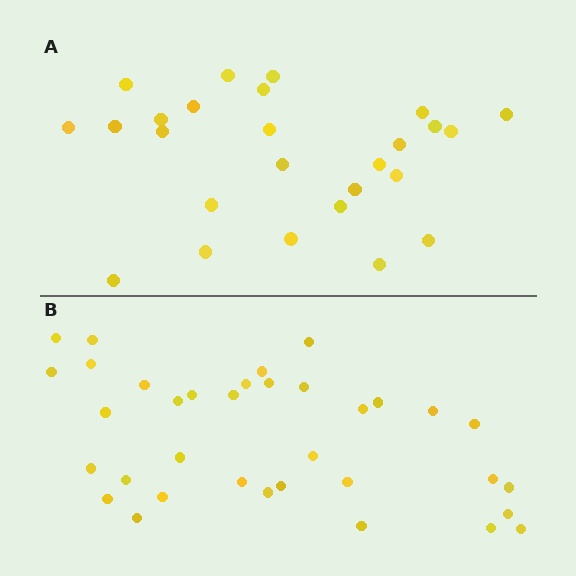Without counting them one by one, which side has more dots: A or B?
Region B (the bottom region) has more dots.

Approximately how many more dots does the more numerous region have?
Region B has roughly 8 or so more dots than region A.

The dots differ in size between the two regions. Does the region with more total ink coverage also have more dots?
No. Region A has more total ink coverage because its dots are larger, but region B actually contains more individual dots. Total area can be misleading — the number of items is what matters here.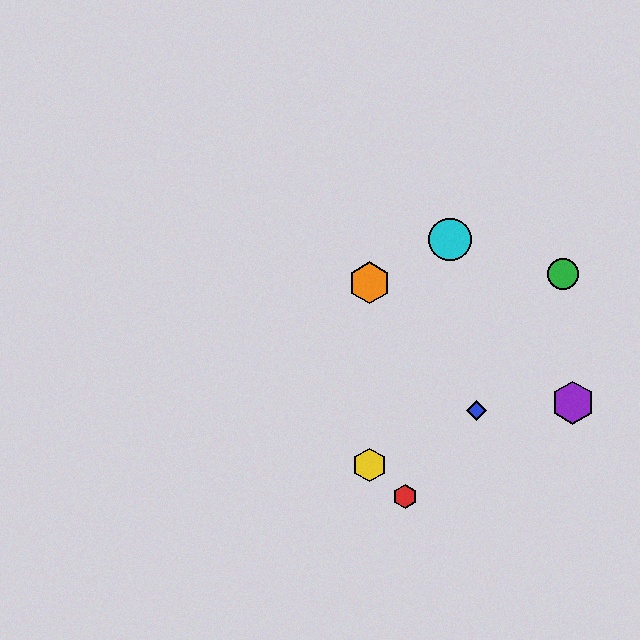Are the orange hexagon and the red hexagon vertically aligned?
No, the orange hexagon is at x≈370 and the red hexagon is at x≈405.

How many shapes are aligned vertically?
2 shapes (the yellow hexagon, the orange hexagon) are aligned vertically.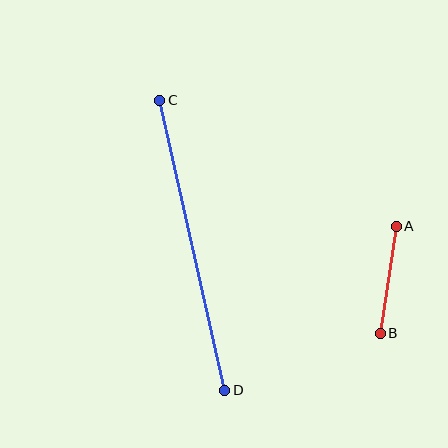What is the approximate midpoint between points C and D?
The midpoint is at approximately (192, 245) pixels.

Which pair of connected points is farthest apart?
Points C and D are farthest apart.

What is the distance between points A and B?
The distance is approximately 108 pixels.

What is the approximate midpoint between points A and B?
The midpoint is at approximately (388, 280) pixels.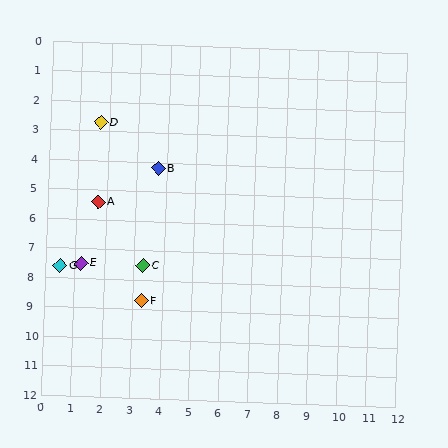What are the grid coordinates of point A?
Point A is at approximately (1.7, 5.4).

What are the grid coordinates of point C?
Point C is at approximately (3.3, 7.5).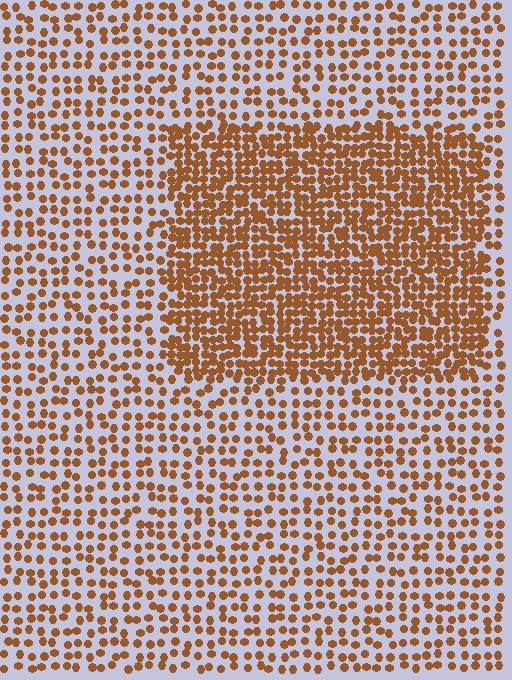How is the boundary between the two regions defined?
The boundary is defined by a change in element density (approximately 2.1x ratio). All elements are the same color, size, and shape.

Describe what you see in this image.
The image contains small brown elements arranged at two different densities. A rectangle-shaped region is visible where the elements are more densely packed than the surrounding area.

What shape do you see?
I see a rectangle.